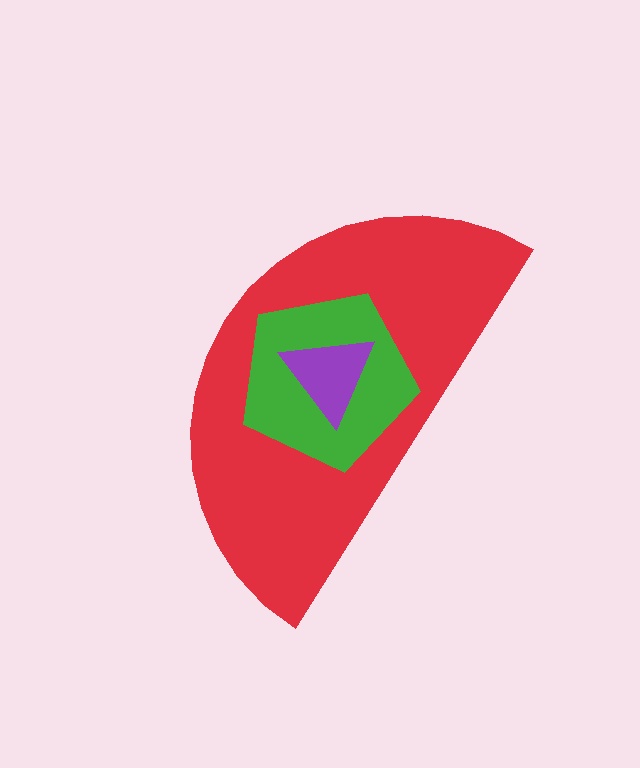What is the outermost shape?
The red semicircle.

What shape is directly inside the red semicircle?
The green pentagon.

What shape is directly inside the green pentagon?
The purple triangle.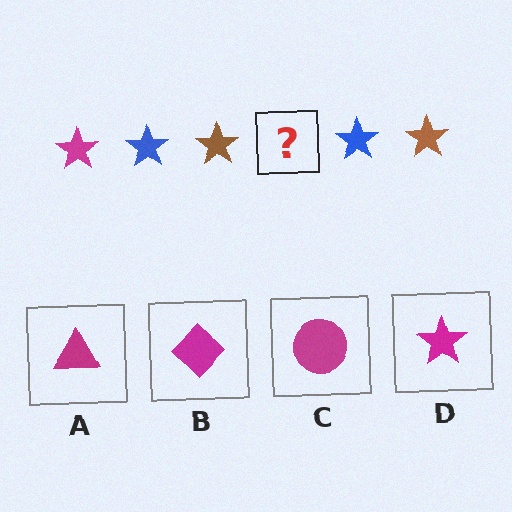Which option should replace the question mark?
Option D.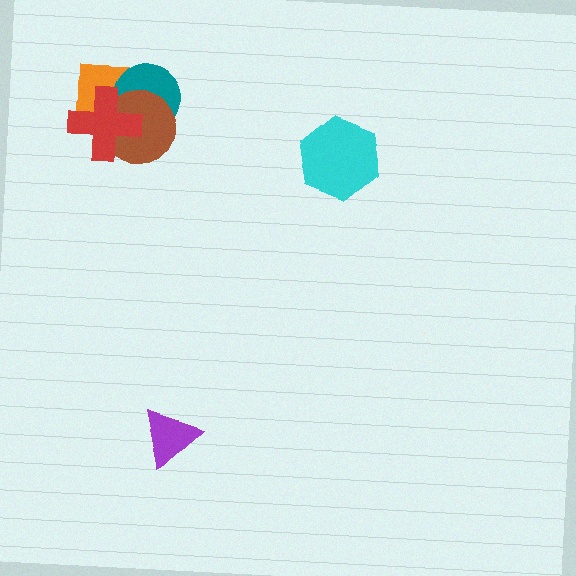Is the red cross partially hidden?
No, no other shape covers it.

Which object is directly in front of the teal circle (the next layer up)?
The brown circle is directly in front of the teal circle.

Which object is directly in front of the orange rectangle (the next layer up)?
The teal circle is directly in front of the orange rectangle.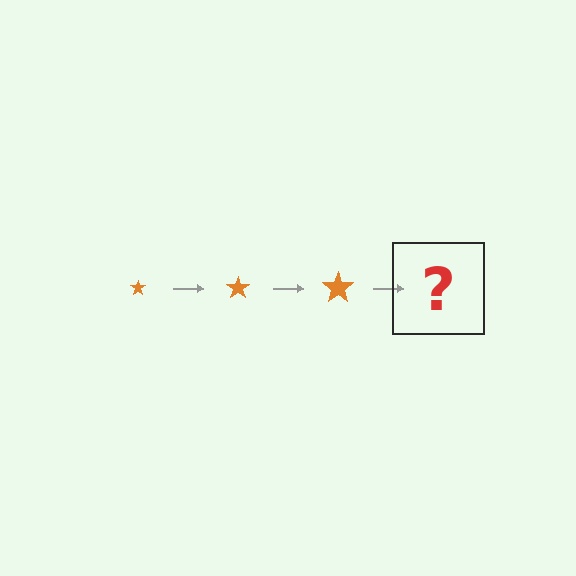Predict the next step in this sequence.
The next step is an orange star, larger than the previous one.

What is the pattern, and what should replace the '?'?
The pattern is that the star gets progressively larger each step. The '?' should be an orange star, larger than the previous one.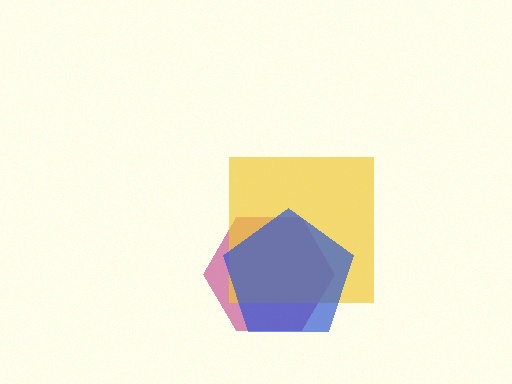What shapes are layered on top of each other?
The layered shapes are: a magenta hexagon, a yellow square, a blue pentagon.